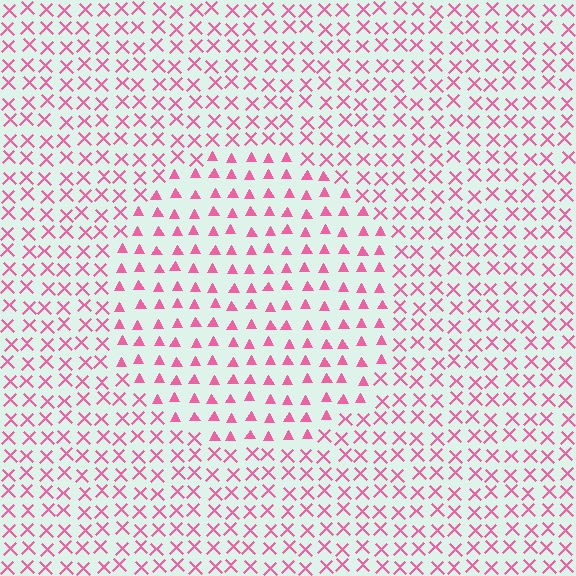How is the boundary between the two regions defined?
The boundary is defined by a change in element shape: triangles inside vs. X marks outside. All elements share the same color and spacing.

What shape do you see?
I see a circle.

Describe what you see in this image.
The image is filled with small pink elements arranged in a uniform grid. A circle-shaped region contains triangles, while the surrounding area contains X marks. The boundary is defined purely by the change in element shape.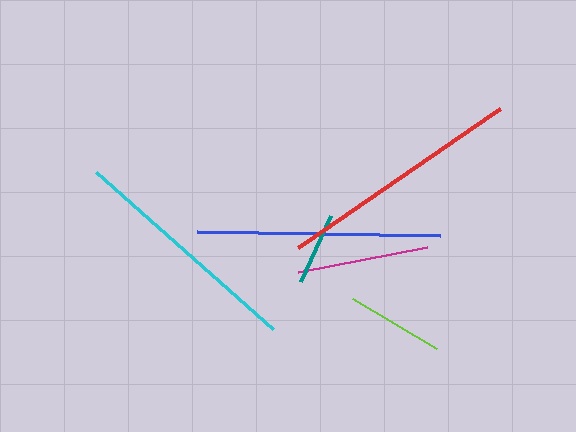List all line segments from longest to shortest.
From longest to shortest: red, blue, cyan, magenta, lime, teal.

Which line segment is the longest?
The red line is the longest at approximately 245 pixels.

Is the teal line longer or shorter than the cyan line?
The cyan line is longer than the teal line.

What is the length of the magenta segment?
The magenta segment is approximately 131 pixels long.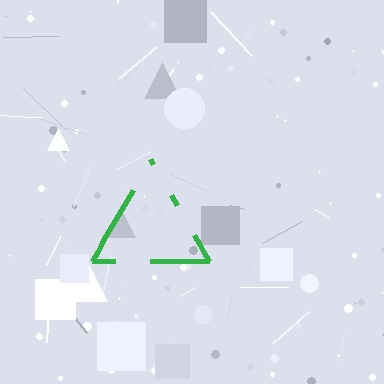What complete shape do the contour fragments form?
The contour fragments form a triangle.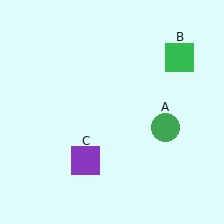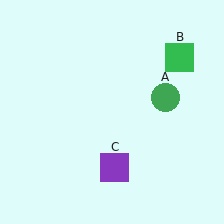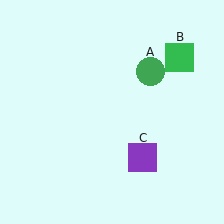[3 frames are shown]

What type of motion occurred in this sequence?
The green circle (object A), purple square (object C) rotated counterclockwise around the center of the scene.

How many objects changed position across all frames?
2 objects changed position: green circle (object A), purple square (object C).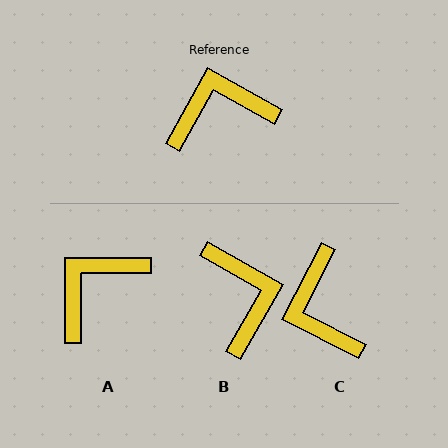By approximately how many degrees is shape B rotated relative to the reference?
Approximately 91 degrees clockwise.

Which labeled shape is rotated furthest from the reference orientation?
C, about 92 degrees away.